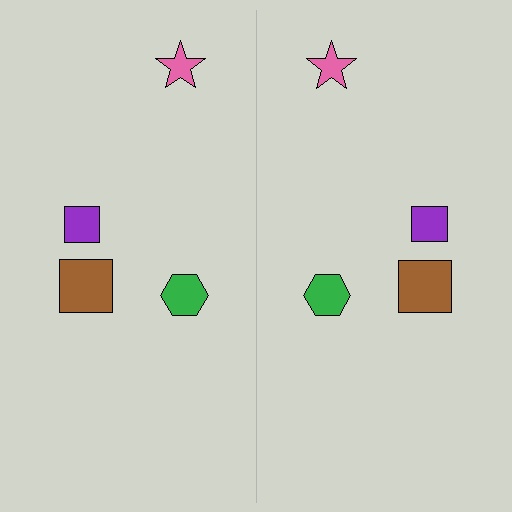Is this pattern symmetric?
Yes, this pattern has bilateral (reflection) symmetry.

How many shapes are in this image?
There are 8 shapes in this image.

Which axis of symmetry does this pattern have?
The pattern has a vertical axis of symmetry running through the center of the image.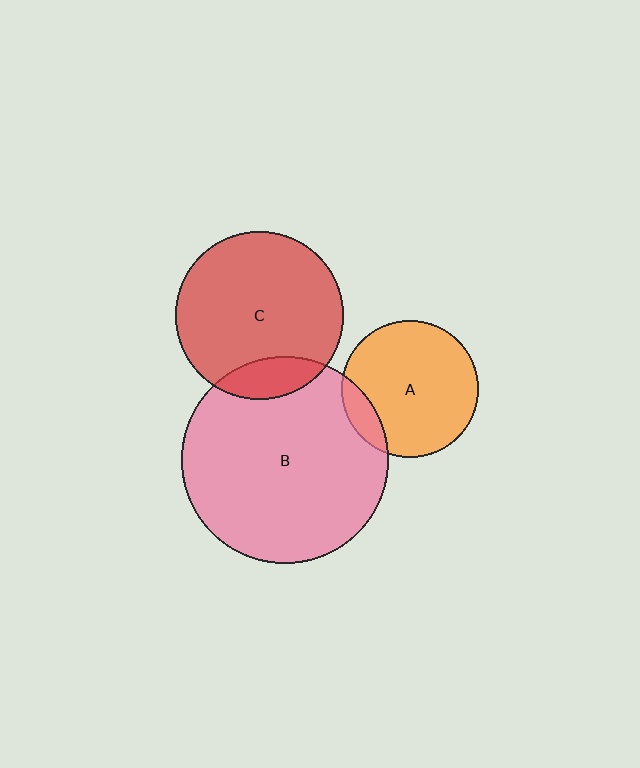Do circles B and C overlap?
Yes.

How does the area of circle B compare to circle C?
Approximately 1.5 times.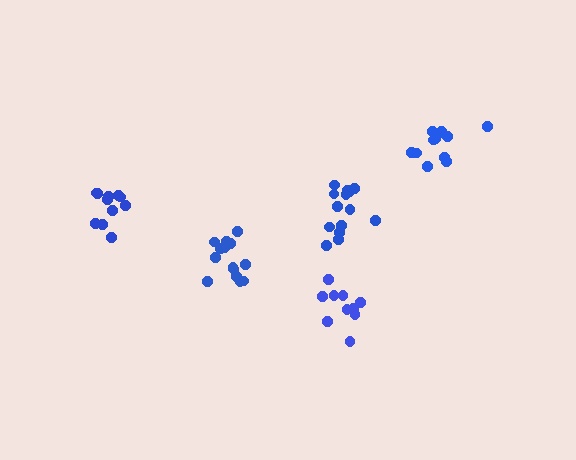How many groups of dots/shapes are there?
There are 5 groups.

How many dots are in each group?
Group 1: 14 dots, Group 2: 10 dots, Group 3: 12 dots, Group 4: 11 dots, Group 5: 14 dots (61 total).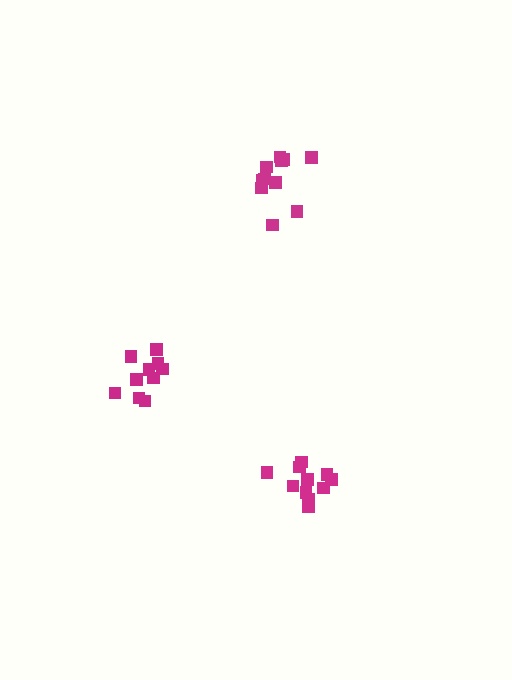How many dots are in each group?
Group 1: 11 dots, Group 2: 11 dots, Group 3: 10 dots (32 total).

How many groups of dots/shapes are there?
There are 3 groups.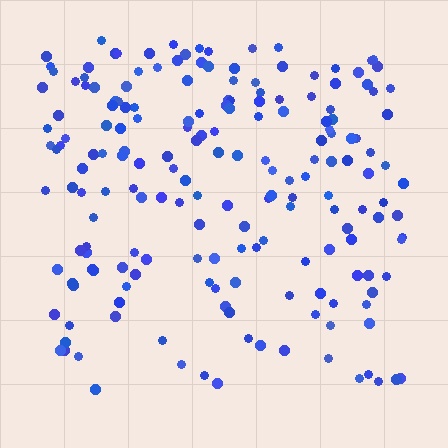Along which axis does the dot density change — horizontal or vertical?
Vertical.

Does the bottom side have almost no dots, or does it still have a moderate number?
Still a moderate number, just noticeably fewer than the top.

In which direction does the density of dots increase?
From bottom to top, with the top side densest.